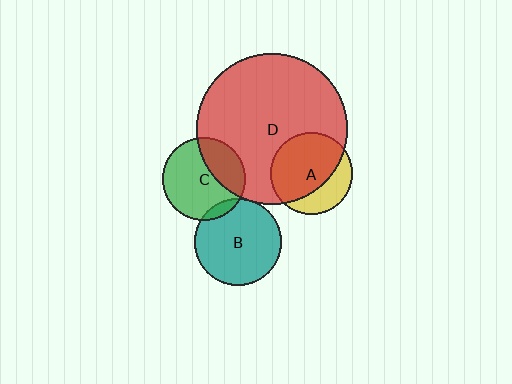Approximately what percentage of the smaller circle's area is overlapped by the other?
Approximately 5%.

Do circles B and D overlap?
Yes.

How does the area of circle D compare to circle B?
Approximately 3.0 times.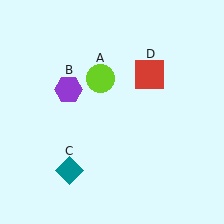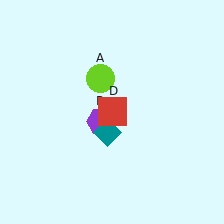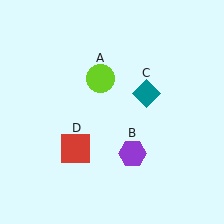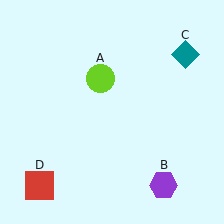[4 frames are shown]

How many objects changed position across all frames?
3 objects changed position: purple hexagon (object B), teal diamond (object C), red square (object D).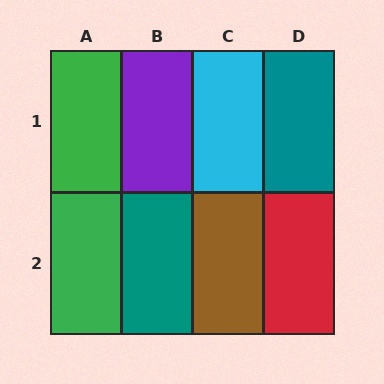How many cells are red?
1 cell is red.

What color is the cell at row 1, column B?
Purple.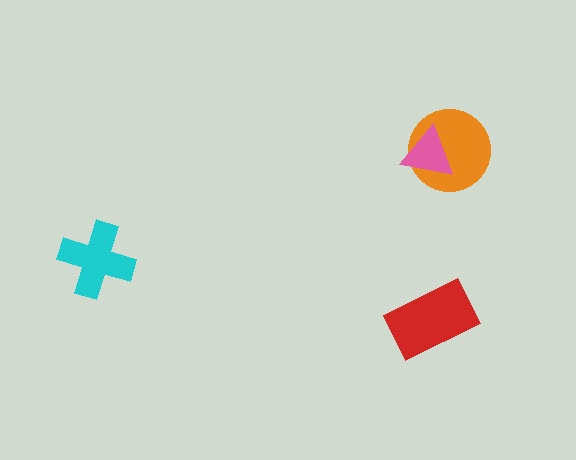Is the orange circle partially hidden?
Yes, it is partially covered by another shape.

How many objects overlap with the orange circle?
1 object overlaps with the orange circle.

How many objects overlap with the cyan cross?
0 objects overlap with the cyan cross.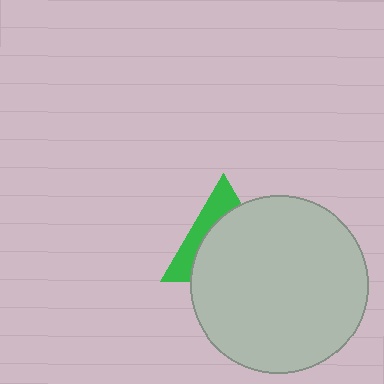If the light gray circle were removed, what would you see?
You would see the complete green triangle.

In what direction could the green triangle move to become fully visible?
The green triangle could move toward the upper-left. That would shift it out from behind the light gray circle entirely.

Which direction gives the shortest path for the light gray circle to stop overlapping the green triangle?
Moving toward the lower-right gives the shortest separation.